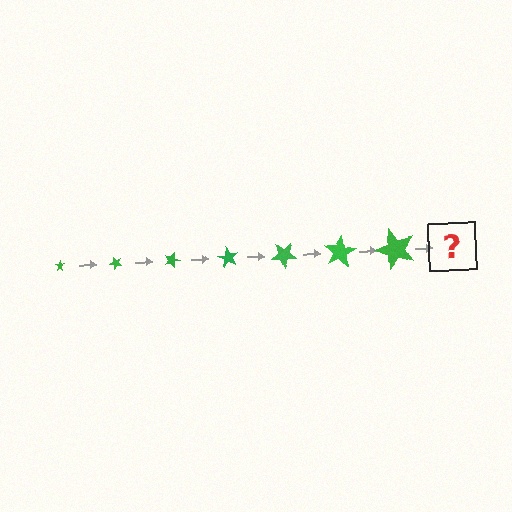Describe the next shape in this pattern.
It should be a star, larger than the previous one and rotated 315 degrees from the start.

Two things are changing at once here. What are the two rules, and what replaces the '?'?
The two rules are that the star grows larger each step and it rotates 45 degrees each step. The '?' should be a star, larger than the previous one and rotated 315 degrees from the start.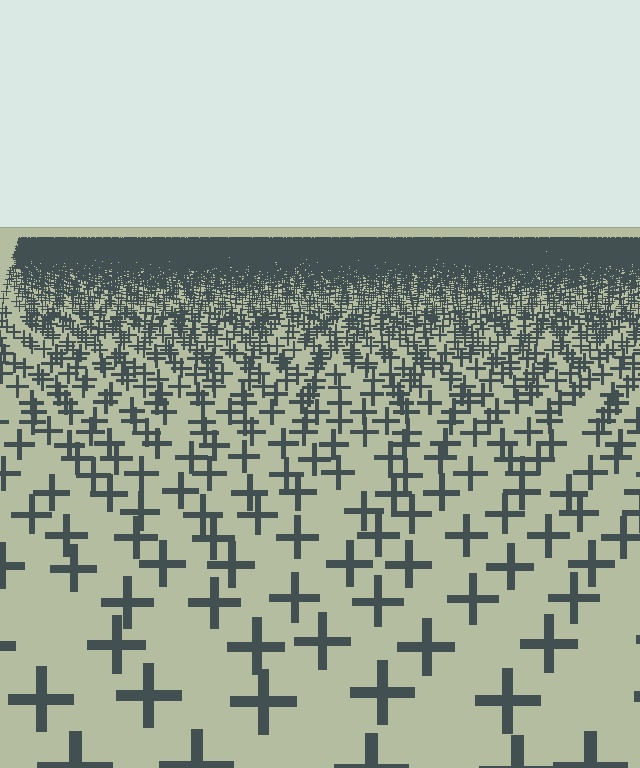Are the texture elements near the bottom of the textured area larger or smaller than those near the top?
Larger. Near the bottom, elements are closer to the viewer and appear at a bigger on-screen size.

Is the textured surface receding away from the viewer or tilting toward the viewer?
The surface is receding away from the viewer. Texture elements get smaller and denser toward the top.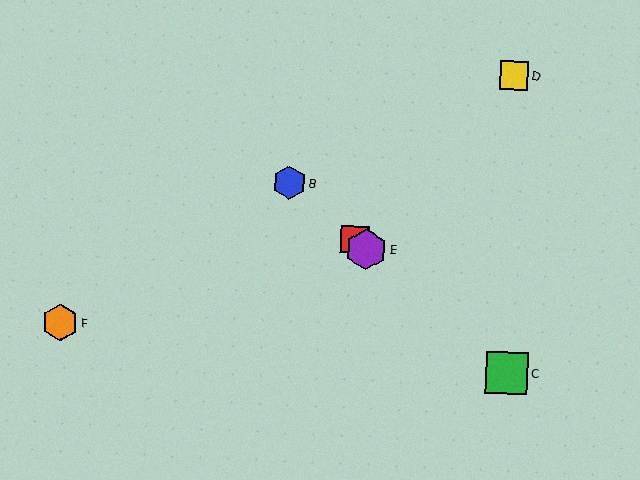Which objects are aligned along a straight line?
Objects A, B, C, E are aligned along a straight line.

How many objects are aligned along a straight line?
4 objects (A, B, C, E) are aligned along a straight line.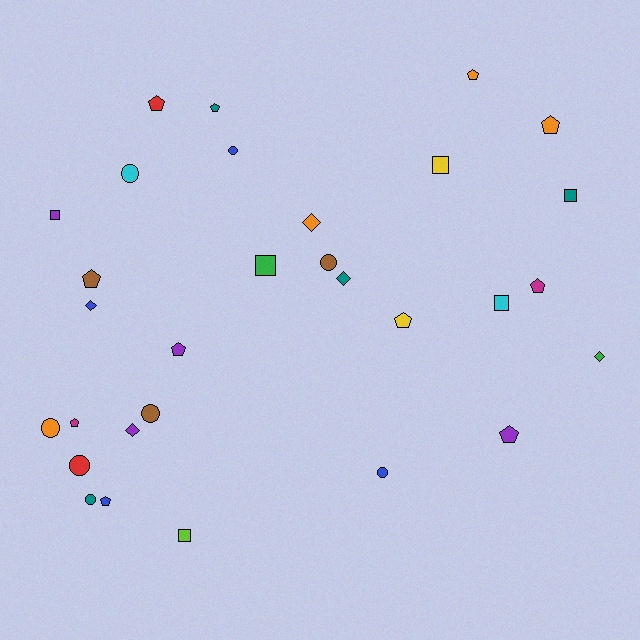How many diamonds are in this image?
There are 5 diamonds.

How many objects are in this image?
There are 30 objects.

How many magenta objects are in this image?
There are 2 magenta objects.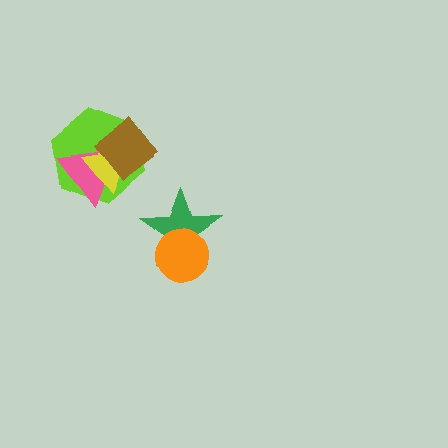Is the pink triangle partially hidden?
Yes, it is partially covered by another shape.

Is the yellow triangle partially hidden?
Yes, it is partially covered by another shape.